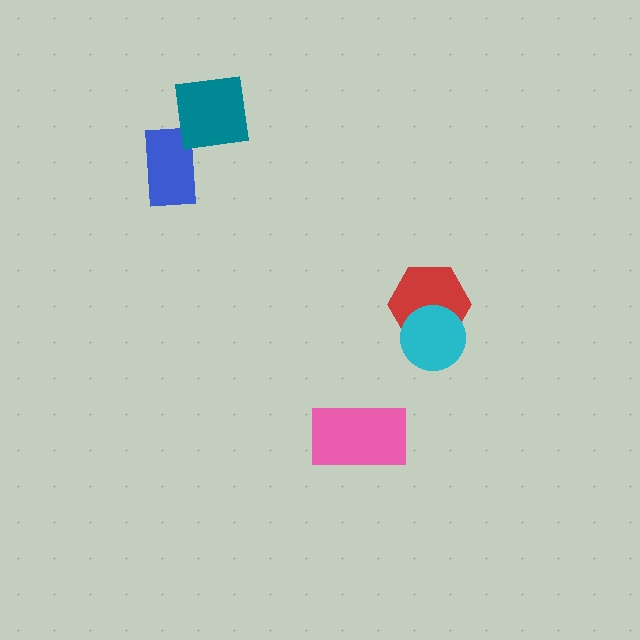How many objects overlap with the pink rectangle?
0 objects overlap with the pink rectangle.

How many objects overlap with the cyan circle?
1 object overlaps with the cyan circle.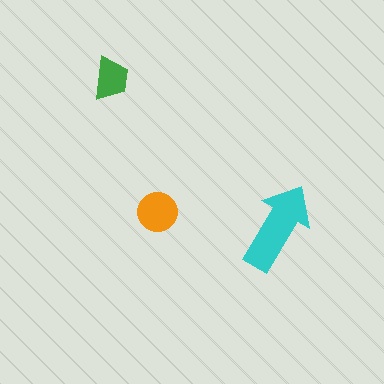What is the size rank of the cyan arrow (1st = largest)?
1st.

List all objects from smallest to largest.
The green trapezoid, the orange circle, the cyan arrow.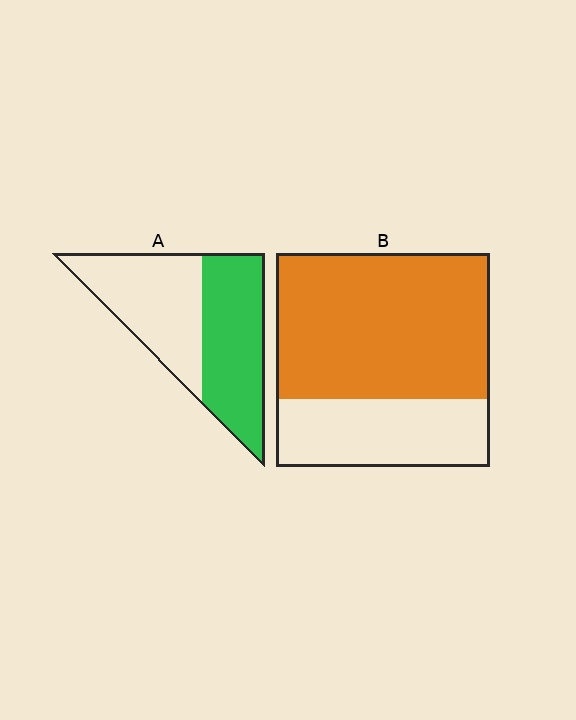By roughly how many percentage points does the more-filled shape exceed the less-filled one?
By roughly 20 percentage points (B over A).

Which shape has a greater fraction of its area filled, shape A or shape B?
Shape B.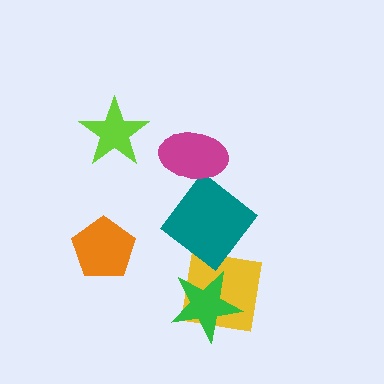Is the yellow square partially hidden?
Yes, it is partially covered by another shape.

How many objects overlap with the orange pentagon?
0 objects overlap with the orange pentagon.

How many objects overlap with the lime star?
0 objects overlap with the lime star.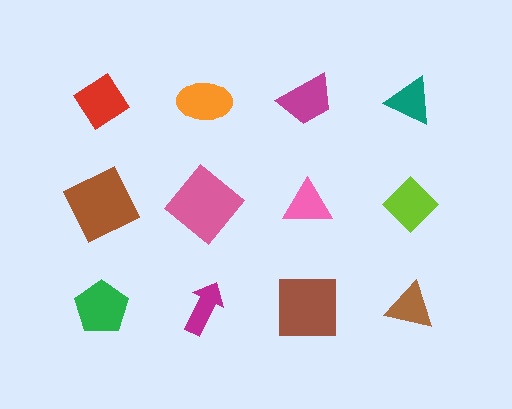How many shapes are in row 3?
4 shapes.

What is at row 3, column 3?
A brown square.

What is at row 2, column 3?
A pink triangle.